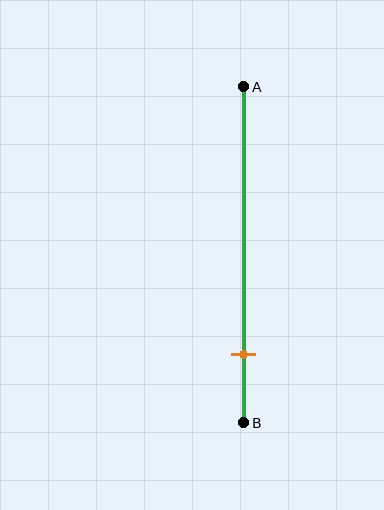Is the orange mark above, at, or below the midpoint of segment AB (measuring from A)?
The orange mark is below the midpoint of segment AB.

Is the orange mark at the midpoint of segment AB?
No, the mark is at about 80% from A, not at the 50% midpoint.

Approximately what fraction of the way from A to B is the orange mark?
The orange mark is approximately 80% of the way from A to B.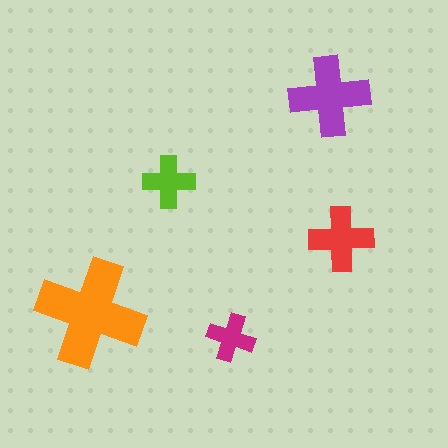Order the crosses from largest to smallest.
the orange one, the purple one, the red one, the lime one, the magenta one.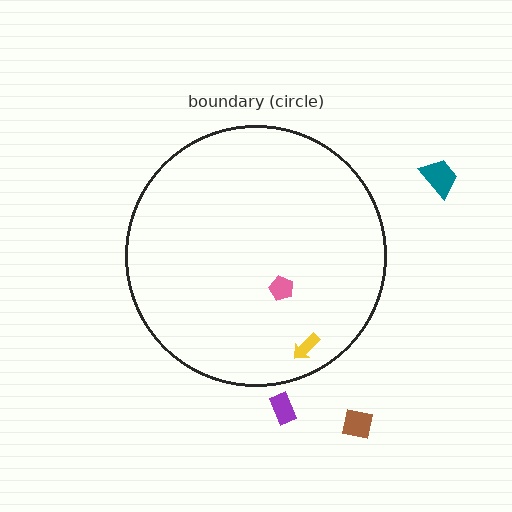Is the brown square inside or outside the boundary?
Outside.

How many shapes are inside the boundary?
2 inside, 3 outside.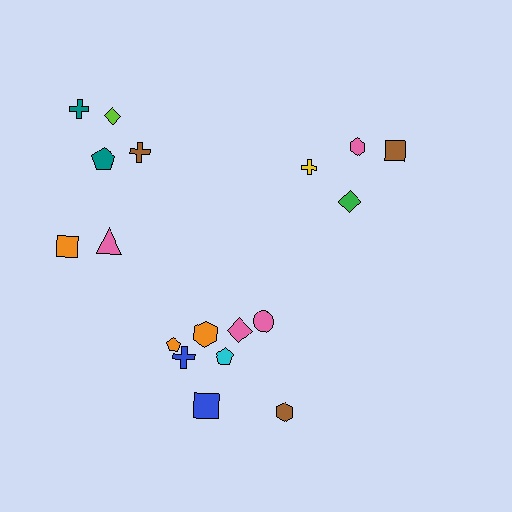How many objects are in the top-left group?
There are 6 objects.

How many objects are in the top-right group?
There are 4 objects.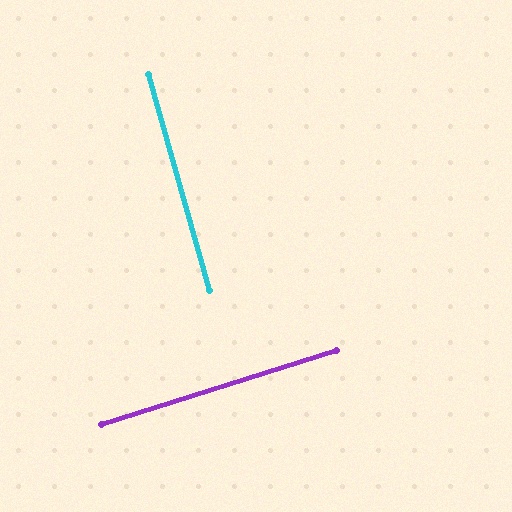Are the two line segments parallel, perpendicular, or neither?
Perpendicular — they meet at approximately 88°.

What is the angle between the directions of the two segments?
Approximately 88 degrees.